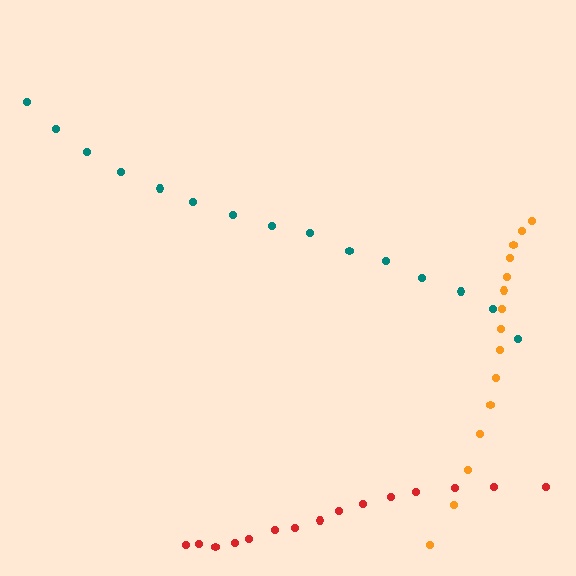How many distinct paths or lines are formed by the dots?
There are 3 distinct paths.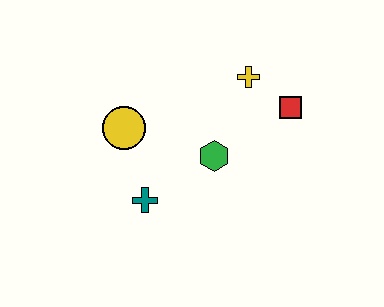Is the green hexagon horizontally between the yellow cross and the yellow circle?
Yes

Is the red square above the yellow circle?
Yes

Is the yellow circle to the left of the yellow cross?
Yes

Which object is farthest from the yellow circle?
The red square is farthest from the yellow circle.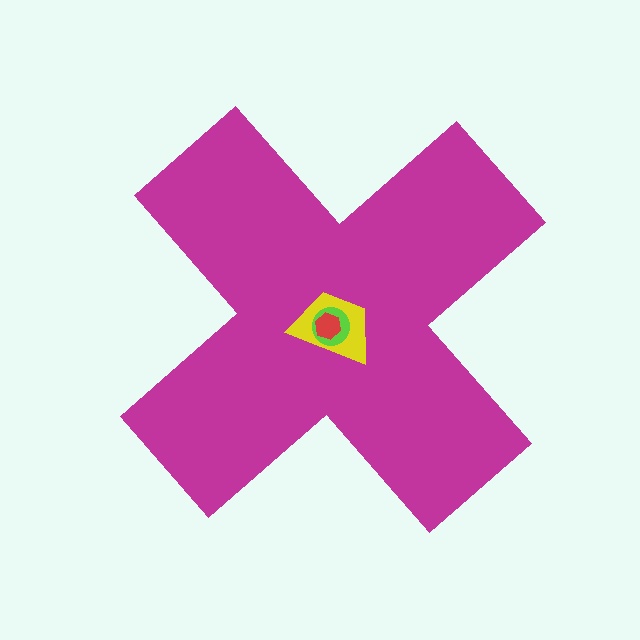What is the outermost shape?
The magenta cross.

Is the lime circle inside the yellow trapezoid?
Yes.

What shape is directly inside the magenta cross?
The yellow trapezoid.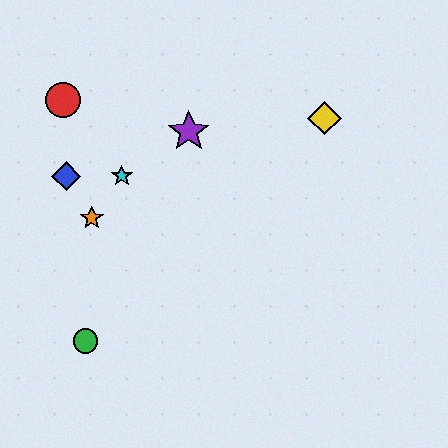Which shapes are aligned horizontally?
The blue diamond, the cyan star are aligned horizontally.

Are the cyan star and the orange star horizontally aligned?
No, the cyan star is at y≈176 and the orange star is at y≈218.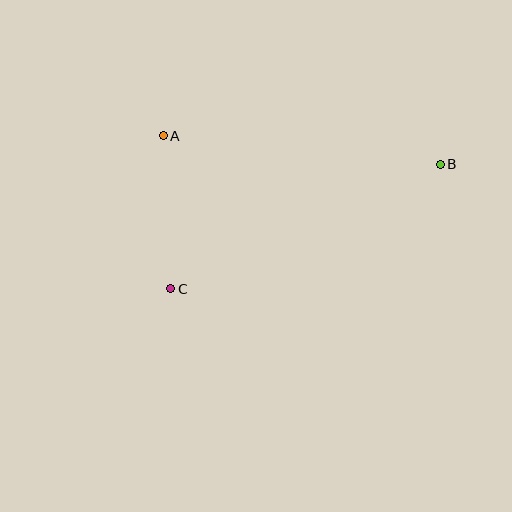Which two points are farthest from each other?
Points B and C are farthest from each other.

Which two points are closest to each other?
Points A and C are closest to each other.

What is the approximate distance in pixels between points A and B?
The distance between A and B is approximately 279 pixels.